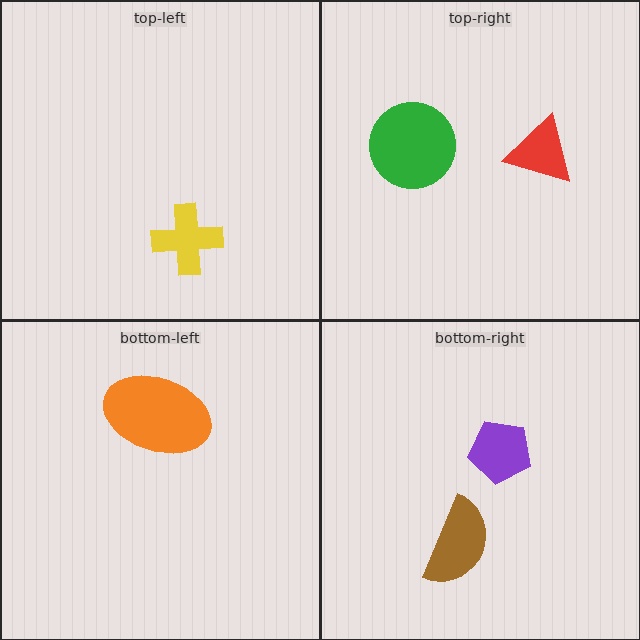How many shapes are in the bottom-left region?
1.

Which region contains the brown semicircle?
The bottom-right region.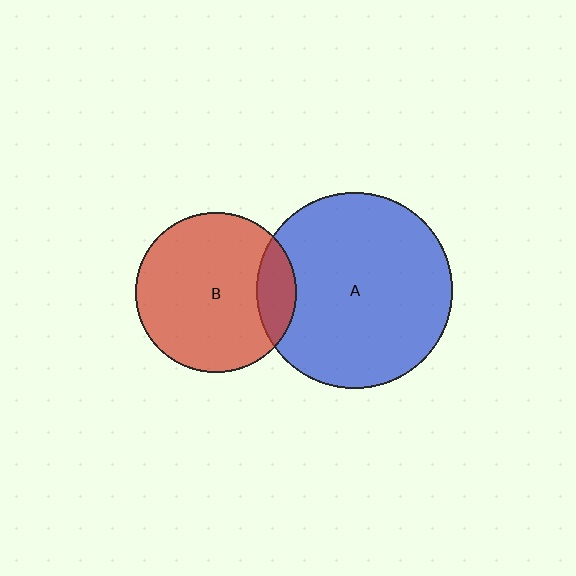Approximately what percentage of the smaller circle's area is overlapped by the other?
Approximately 15%.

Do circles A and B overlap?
Yes.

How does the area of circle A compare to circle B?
Approximately 1.5 times.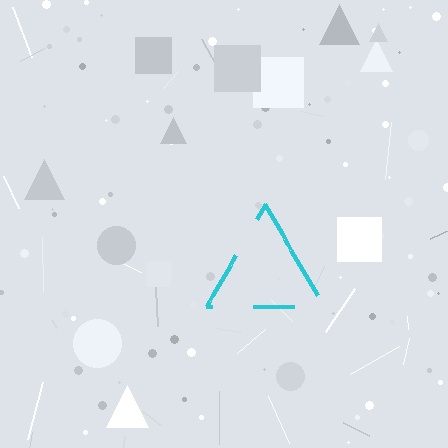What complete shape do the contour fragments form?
The contour fragments form a triangle.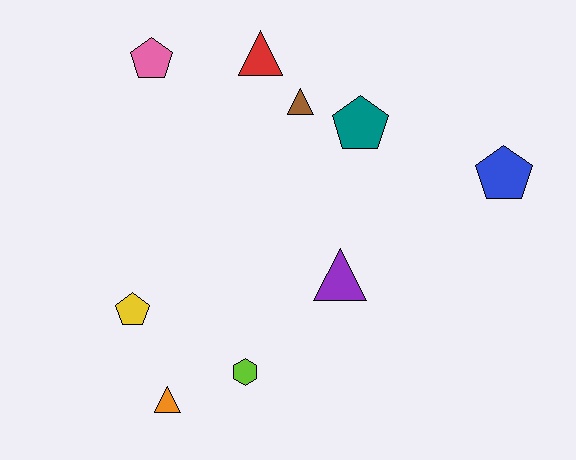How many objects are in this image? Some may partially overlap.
There are 9 objects.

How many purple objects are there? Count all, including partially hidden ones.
There is 1 purple object.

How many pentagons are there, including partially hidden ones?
There are 4 pentagons.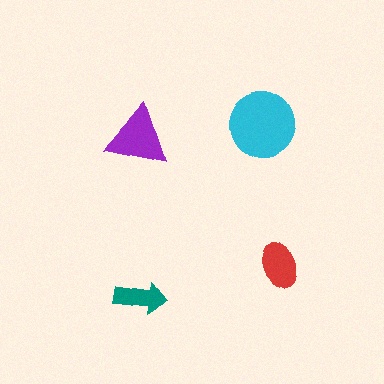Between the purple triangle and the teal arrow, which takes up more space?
The purple triangle.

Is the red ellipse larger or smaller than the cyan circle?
Smaller.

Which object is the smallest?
The teal arrow.